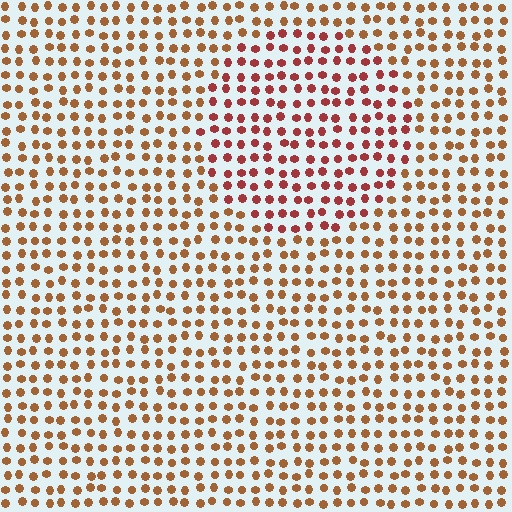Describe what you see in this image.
The image is filled with small brown elements in a uniform arrangement. A circle-shaped region is visible where the elements are tinted to a slightly different hue, forming a subtle color boundary.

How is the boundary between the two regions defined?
The boundary is defined purely by a slight shift in hue (about 30 degrees). Spacing, size, and orientation are identical on both sides.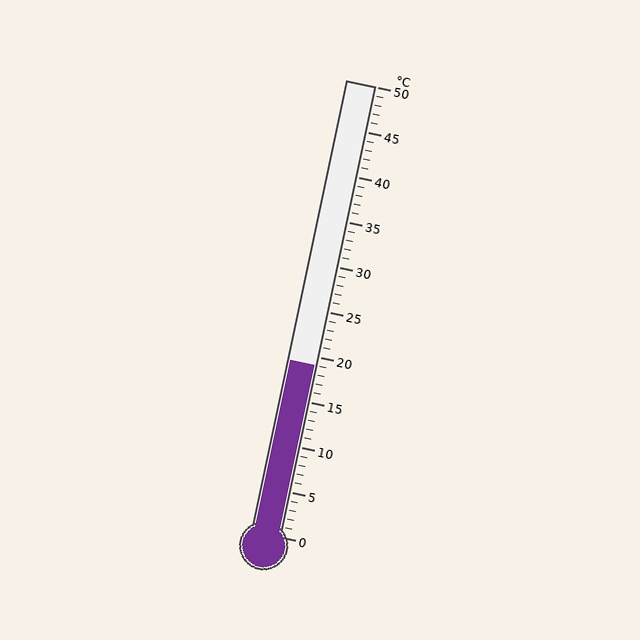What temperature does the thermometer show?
The thermometer shows approximately 19°C.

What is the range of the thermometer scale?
The thermometer scale ranges from 0°C to 50°C.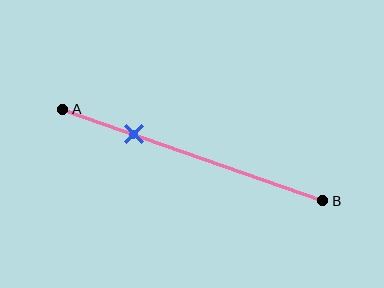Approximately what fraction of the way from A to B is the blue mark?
The blue mark is approximately 25% of the way from A to B.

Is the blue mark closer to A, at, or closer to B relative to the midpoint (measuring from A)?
The blue mark is closer to point A than the midpoint of segment AB.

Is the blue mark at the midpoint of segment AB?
No, the mark is at about 25% from A, not at the 50% midpoint.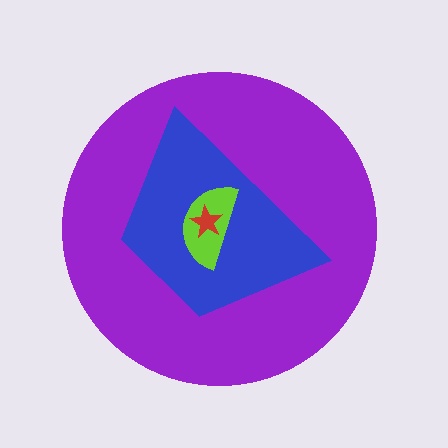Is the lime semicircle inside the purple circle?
Yes.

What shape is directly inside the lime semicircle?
The red star.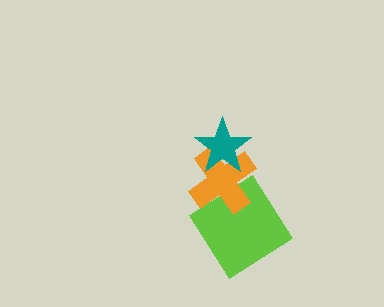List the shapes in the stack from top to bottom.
From top to bottom: the teal star, the orange cross, the lime diamond.